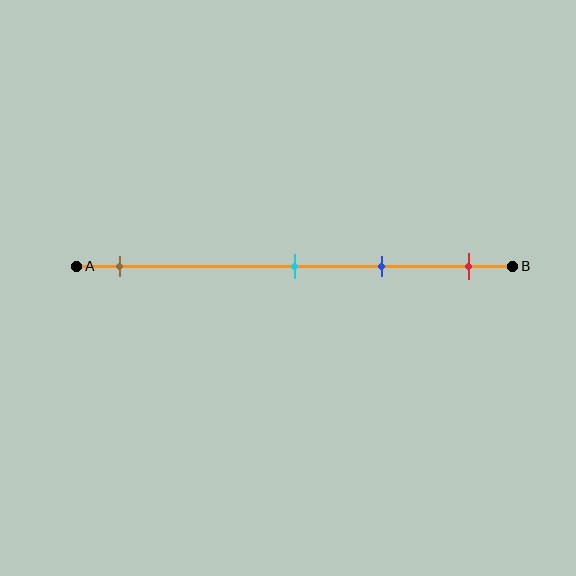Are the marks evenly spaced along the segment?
No, the marks are not evenly spaced.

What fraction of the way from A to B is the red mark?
The red mark is approximately 90% (0.9) of the way from A to B.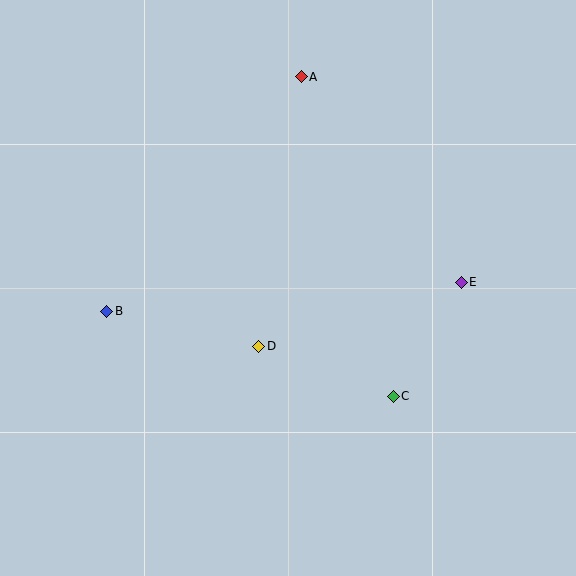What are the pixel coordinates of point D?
Point D is at (259, 346).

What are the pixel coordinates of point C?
Point C is at (393, 396).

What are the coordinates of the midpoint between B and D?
The midpoint between B and D is at (183, 329).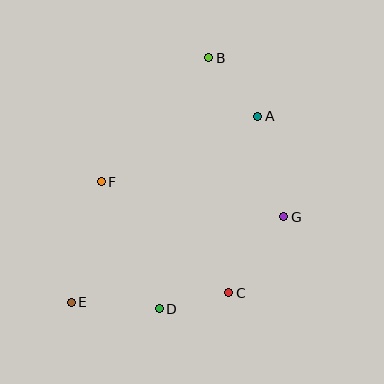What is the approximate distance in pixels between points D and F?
The distance between D and F is approximately 140 pixels.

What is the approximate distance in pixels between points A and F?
The distance between A and F is approximately 170 pixels.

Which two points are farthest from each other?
Points B and E are farthest from each other.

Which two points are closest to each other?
Points C and D are closest to each other.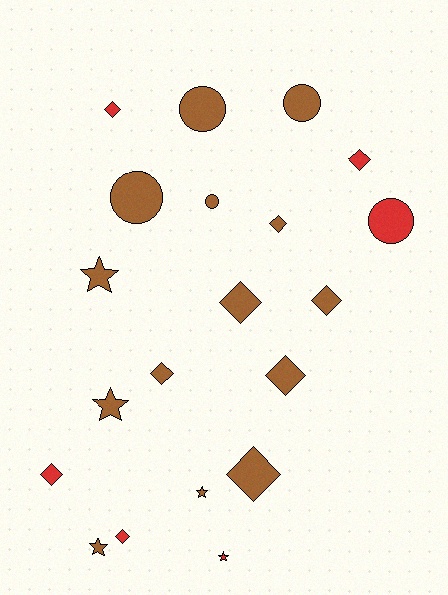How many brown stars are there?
There are 4 brown stars.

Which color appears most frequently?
Brown, with 14 objects.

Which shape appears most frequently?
Diamond, with 10 objects.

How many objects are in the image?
There are 20 objects.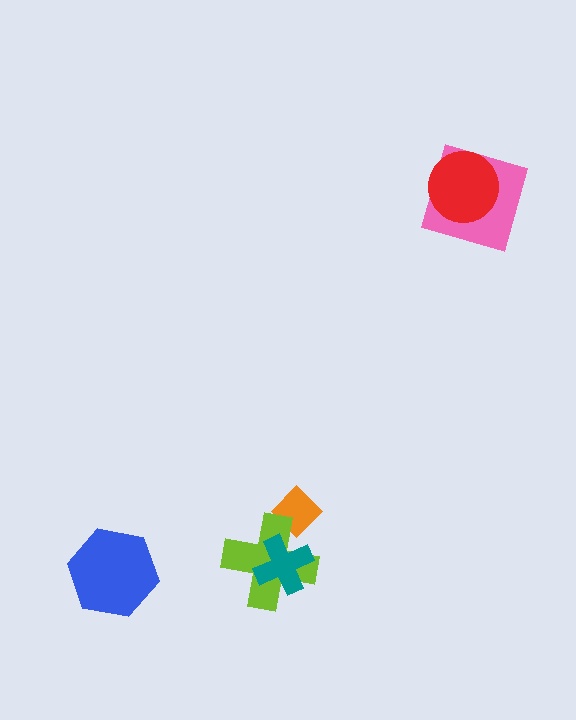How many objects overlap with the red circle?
1 object overlaps with the red circle.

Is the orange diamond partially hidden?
Yes, it is partially covered by another shape.